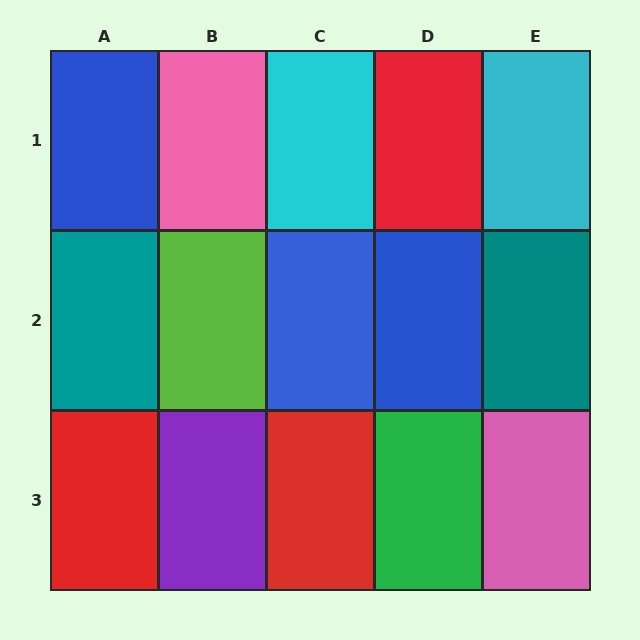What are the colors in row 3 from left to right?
Red, purple, red, green, pink.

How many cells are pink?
2 cells are pink.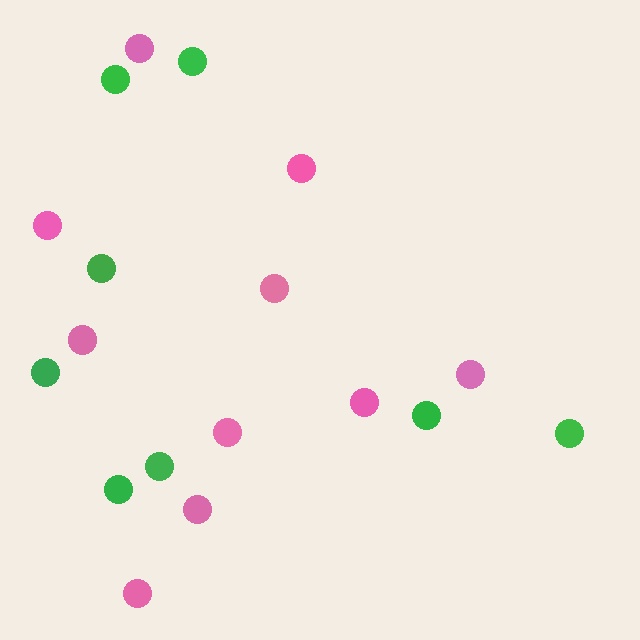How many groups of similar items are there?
There are 2 groups: one group of green circles (8) and one group of pink circles (10).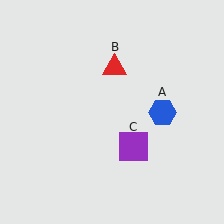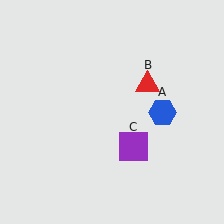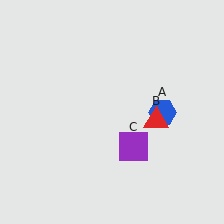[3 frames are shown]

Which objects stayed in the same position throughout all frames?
Blue hexagon (object A) and purple square (object C) remained stationary.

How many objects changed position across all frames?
1 object changed position: red triangle (object B).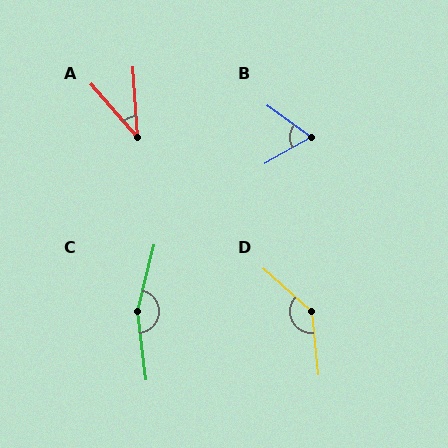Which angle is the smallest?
A, at approximately 38 degrees.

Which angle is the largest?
C, at approximately 160 degrees.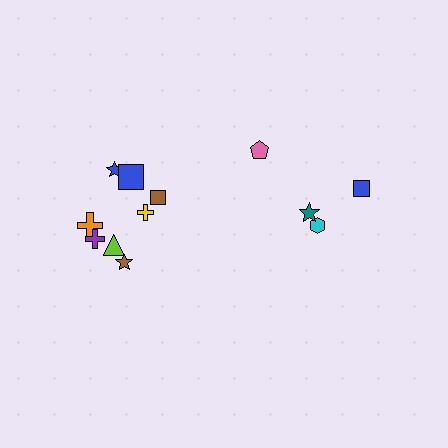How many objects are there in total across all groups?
There are 12 objects.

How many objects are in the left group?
There are 8 objects.